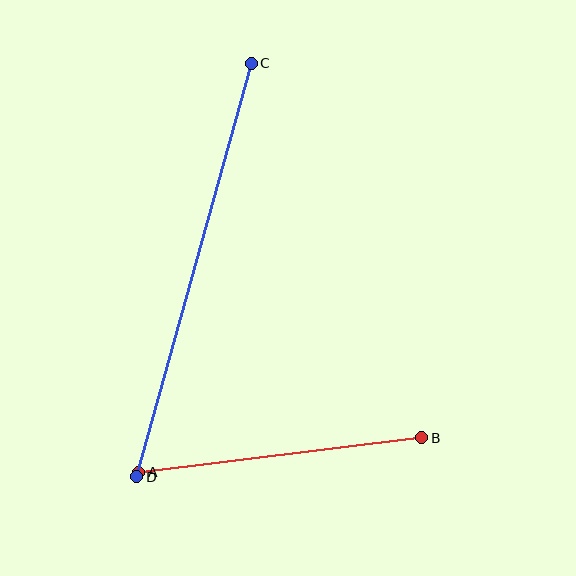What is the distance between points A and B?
The distance is approximately 285 pixels.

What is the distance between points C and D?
The distance is approximately 429 pixels.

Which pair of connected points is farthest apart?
Points C and D are farthest apart.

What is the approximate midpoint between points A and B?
The midpoint is at approximately (280, 455) pixels.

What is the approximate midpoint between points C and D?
The midpoint is at approximately (194, 270) pixels.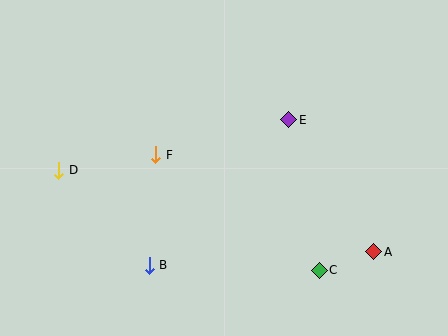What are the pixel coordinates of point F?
Point F is at (156, 155).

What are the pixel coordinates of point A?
Point A is at (373, 252).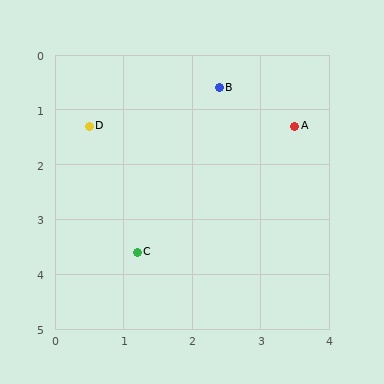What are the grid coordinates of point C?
Point C is at approximately (1.2, 3.6).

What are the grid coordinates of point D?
Point D is at approximately (0.5, 1.3).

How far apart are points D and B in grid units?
Points D and B are about 2.0 grid units apart.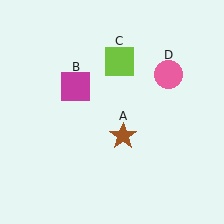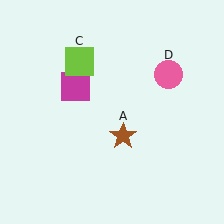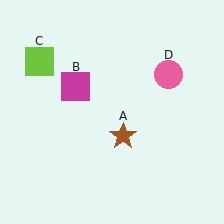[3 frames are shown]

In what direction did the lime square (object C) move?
The lime square (object C) moved left.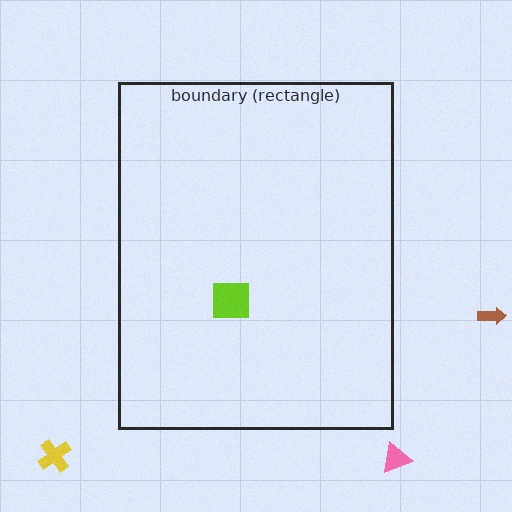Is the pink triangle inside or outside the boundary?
Outside.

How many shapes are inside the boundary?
1 inside, 3 outside.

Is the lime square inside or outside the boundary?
Inside.